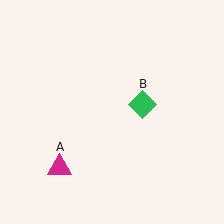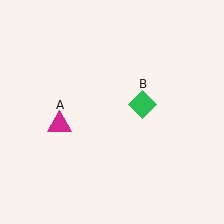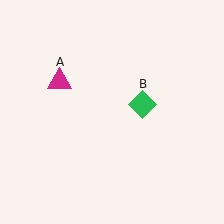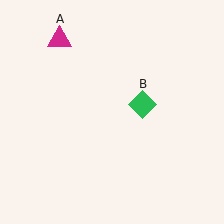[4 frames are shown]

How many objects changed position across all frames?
1 object changed position: magenta triangle (object A).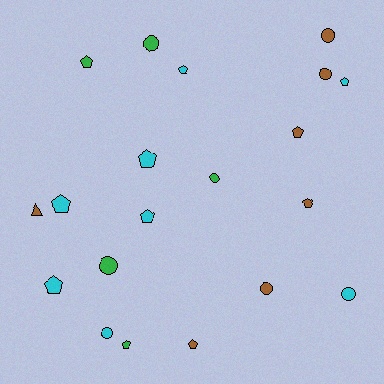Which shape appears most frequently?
Pentagon, with 11 objects.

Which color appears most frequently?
Cyan, with 8 objects.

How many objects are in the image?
There are 20 objects.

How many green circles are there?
There are 3 green circles.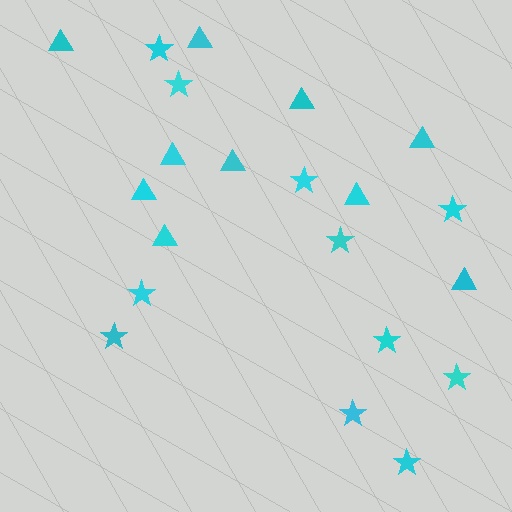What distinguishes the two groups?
There are 2 groups: one group of stars (11) and one group of triangles (10).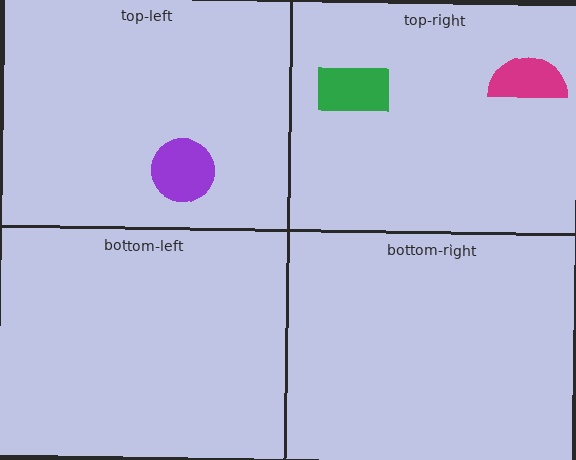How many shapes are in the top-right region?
2.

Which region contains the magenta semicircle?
The top-right region.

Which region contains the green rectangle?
The top-right region.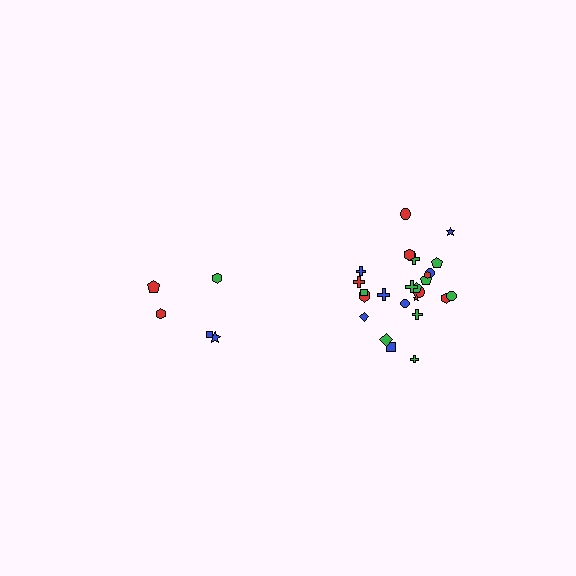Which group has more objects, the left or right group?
The right group.